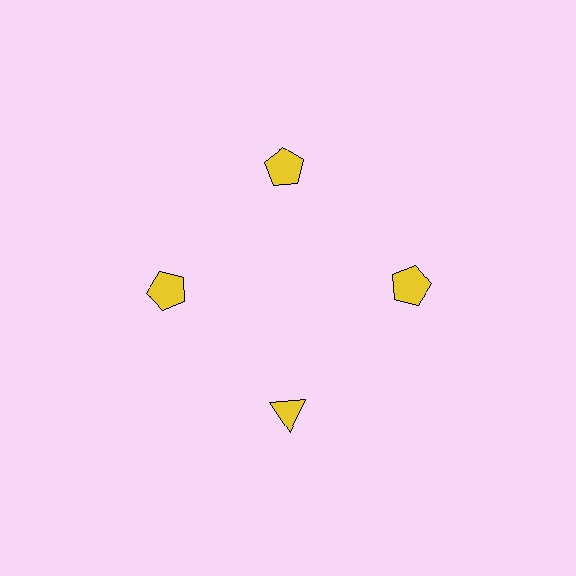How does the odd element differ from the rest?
It has a different shape: triangle instead of pentagon.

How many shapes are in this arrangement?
There are 4 shapes arranged in a ring pattern.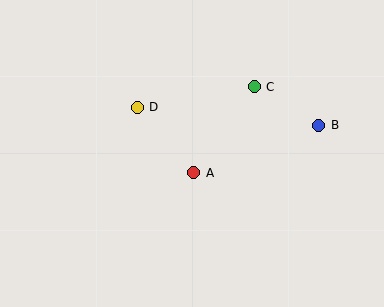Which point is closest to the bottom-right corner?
Point B is closest to the bottom-right corner.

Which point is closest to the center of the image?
Point A at (194, 173) is closest to the center.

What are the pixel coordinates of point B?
Point B is at (319, 125).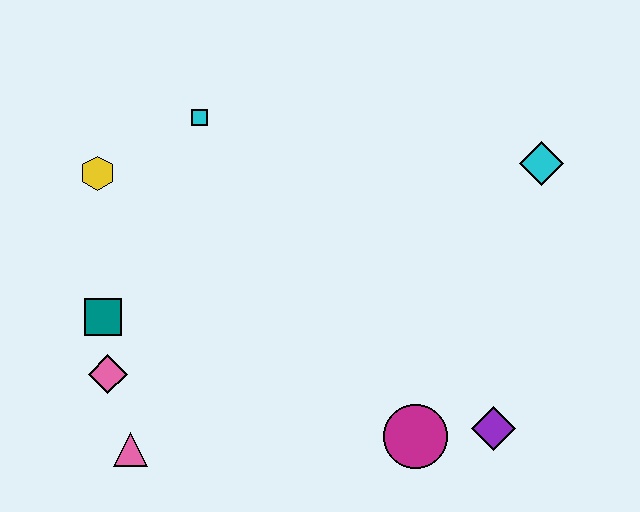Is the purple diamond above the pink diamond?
No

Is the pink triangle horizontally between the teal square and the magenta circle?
Yes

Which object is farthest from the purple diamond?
The yellow hexagon is farthest from the purple diamond.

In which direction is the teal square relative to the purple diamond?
The teal square is to the left of the purple diamond.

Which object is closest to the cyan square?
The yellow hexagon is closest to the cyan square.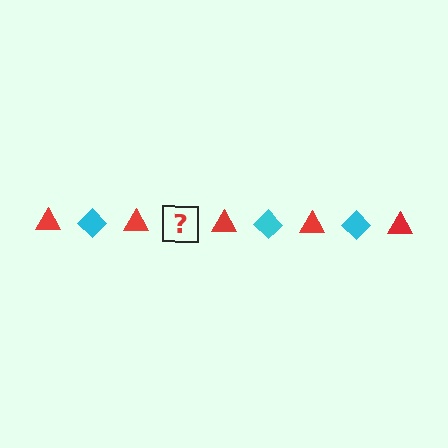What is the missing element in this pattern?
The missing element is a cyan diamond.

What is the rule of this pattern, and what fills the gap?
The rule is that the pattern alternates between red triangle and cyan diamond. The gap should be filled with a cyan diamond.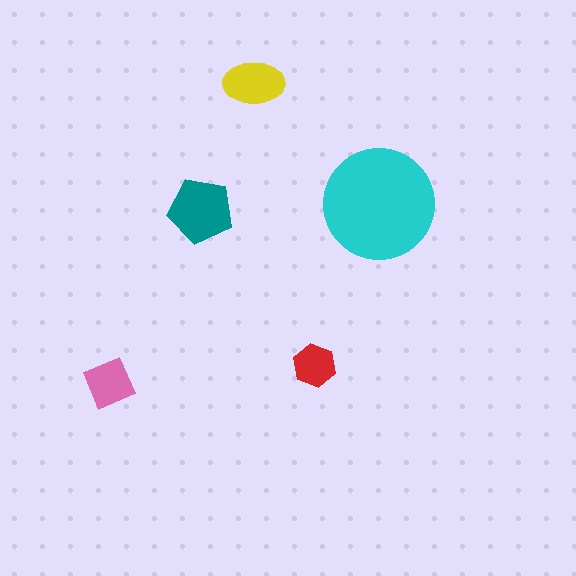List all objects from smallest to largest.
The red hexagon, the pink diamond, the yellow ellipse, the teal pentagon, the cyan circle.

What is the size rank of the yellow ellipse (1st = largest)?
3rd.